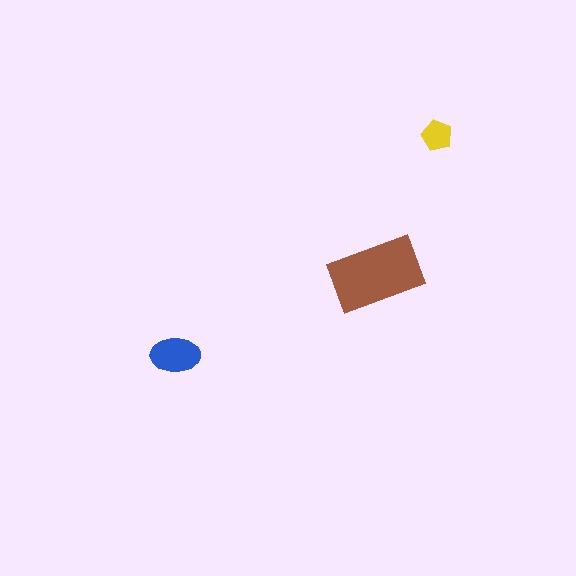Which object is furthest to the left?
The blue ellipse is leftmost.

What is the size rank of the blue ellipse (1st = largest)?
2nd.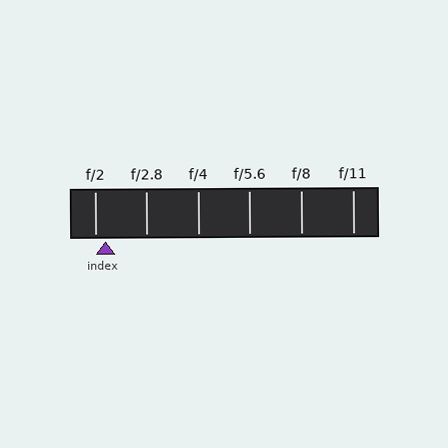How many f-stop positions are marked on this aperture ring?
There are 6 f-stop positions marked.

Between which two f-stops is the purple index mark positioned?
The index mark is between f/2 and f/2.8.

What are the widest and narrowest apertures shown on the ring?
The widest aperture shown is f/2 and the narrowest is f/11.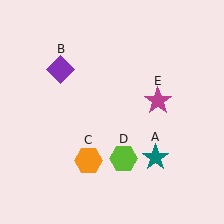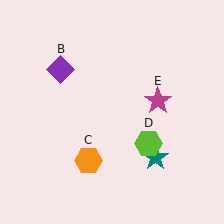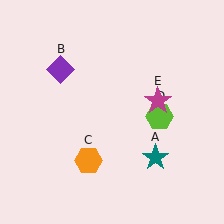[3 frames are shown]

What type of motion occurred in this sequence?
The lime hexagon (object D) rotated counterclockwise around the center of the scene.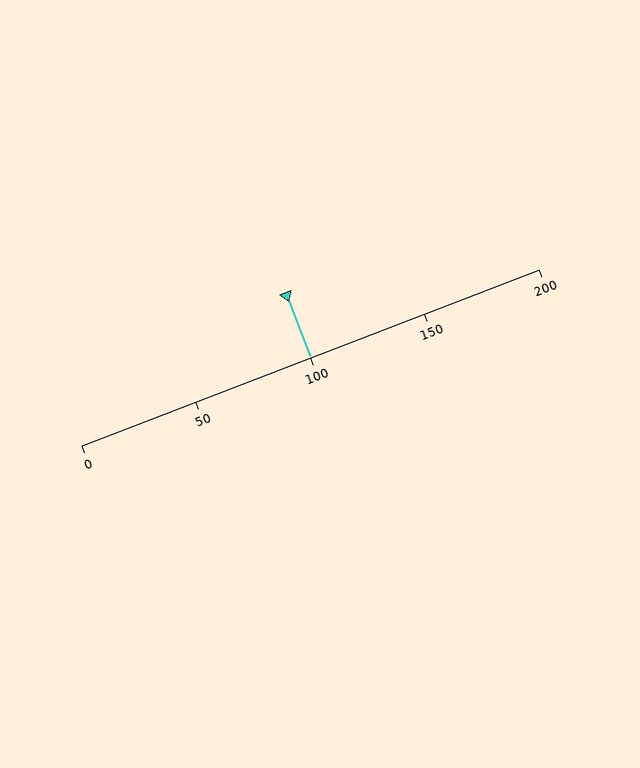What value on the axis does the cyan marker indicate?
The marker indicates approximately 100.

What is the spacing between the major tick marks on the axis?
The major ticks are spaced 50 apart.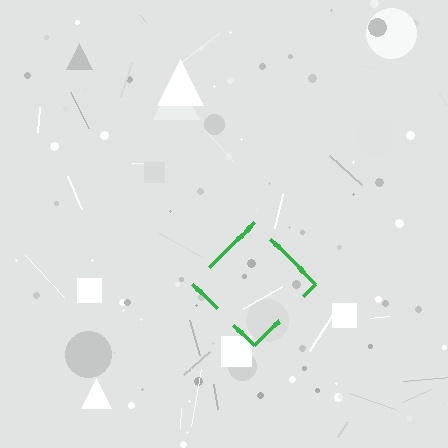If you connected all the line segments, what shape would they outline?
They would outline a diamond.